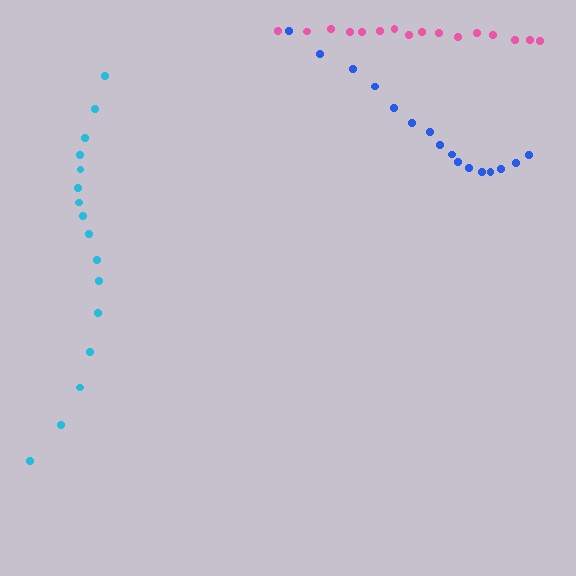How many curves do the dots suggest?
There are 3 distinct paths.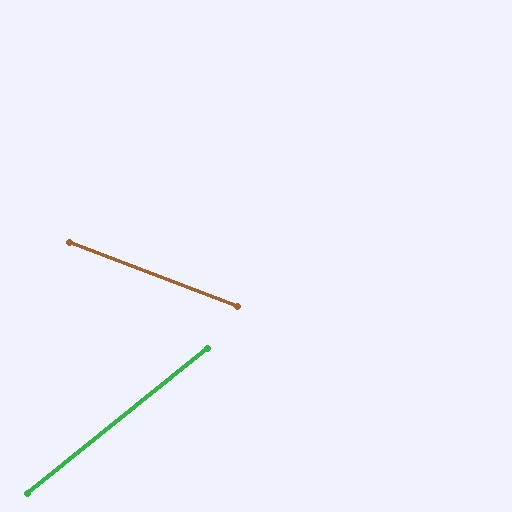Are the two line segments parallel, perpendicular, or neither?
Neither parallel nor perpendicular — they differ by about 60°.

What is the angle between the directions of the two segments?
Approximately 60 degrees.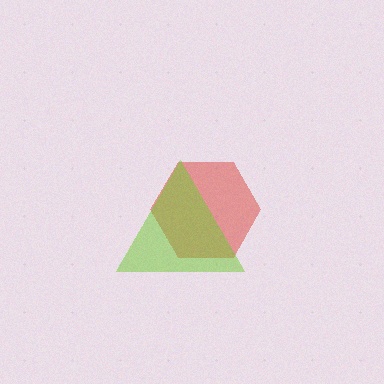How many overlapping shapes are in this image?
There are 2 overlapping shapes in the image.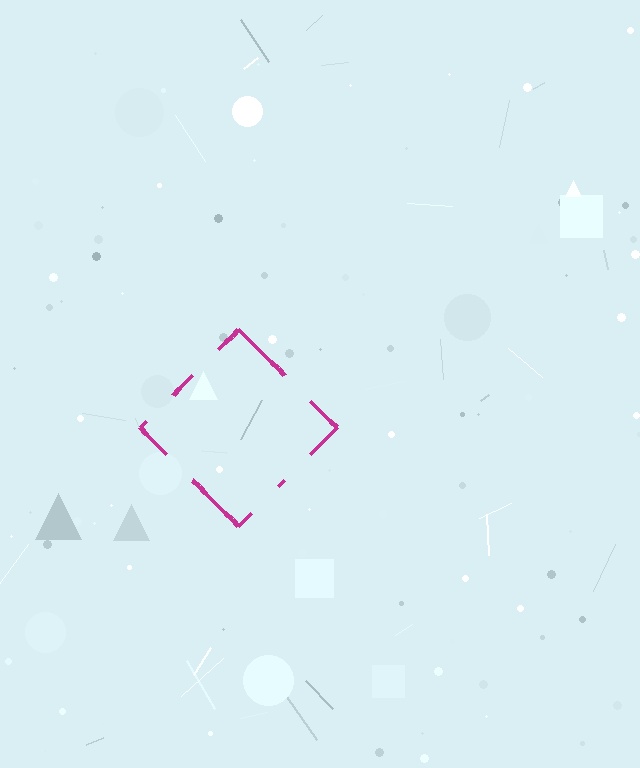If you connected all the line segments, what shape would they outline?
They would outline a diamond.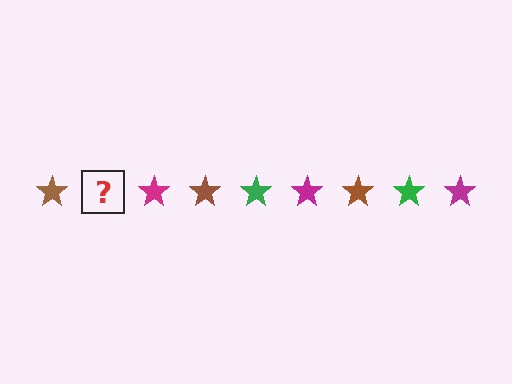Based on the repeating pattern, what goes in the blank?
The blank should be a green star.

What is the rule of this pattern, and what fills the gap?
The rule is that the pattern cycles through brown, green, magenta stars. The gap should be filled with a green star.